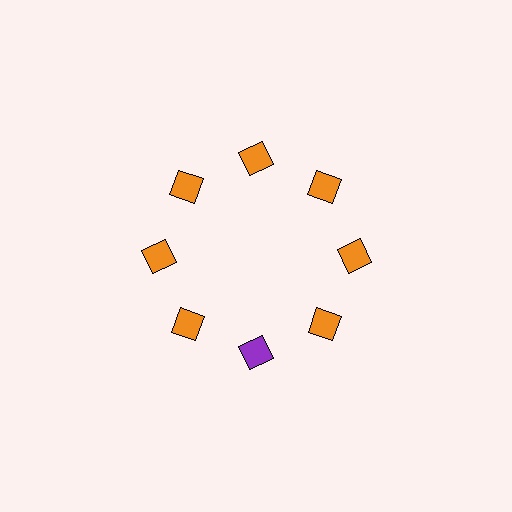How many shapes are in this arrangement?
There are 8 shapes arranged in a ring pattern.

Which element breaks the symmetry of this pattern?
The purple diamond at roughly the 6 o'clock position breaks the symmetry. All other shapes are orange diamonds.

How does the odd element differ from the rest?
It has a different color: purple instead of orange.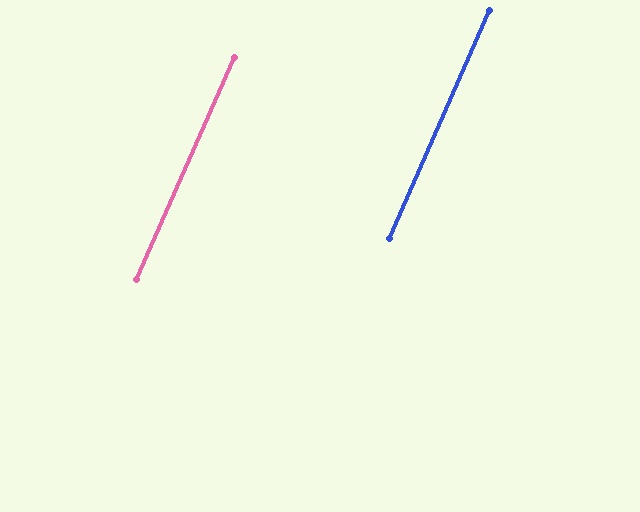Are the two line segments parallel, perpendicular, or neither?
Parallel — their directions differ by only 0.1°.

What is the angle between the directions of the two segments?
Approximately 0 degrees.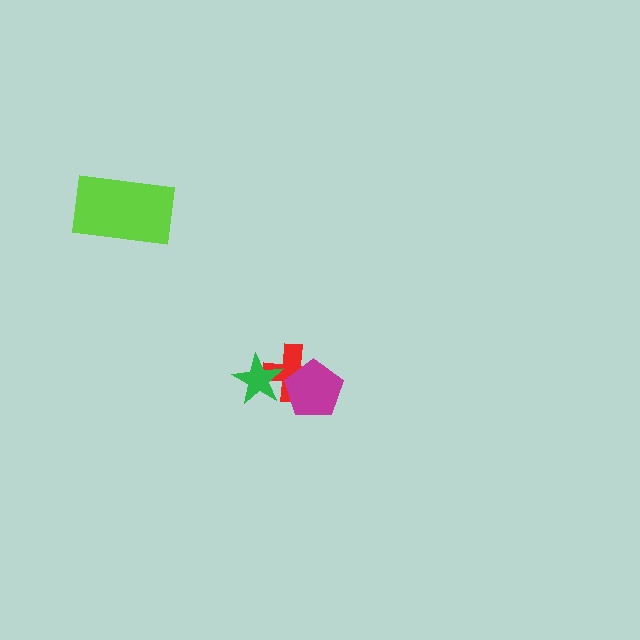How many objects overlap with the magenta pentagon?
1 object overlaps with the magenta pentagon.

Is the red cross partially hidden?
Yes, it is partially covered by another shape.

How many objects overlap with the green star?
1 object overlaps with the green star.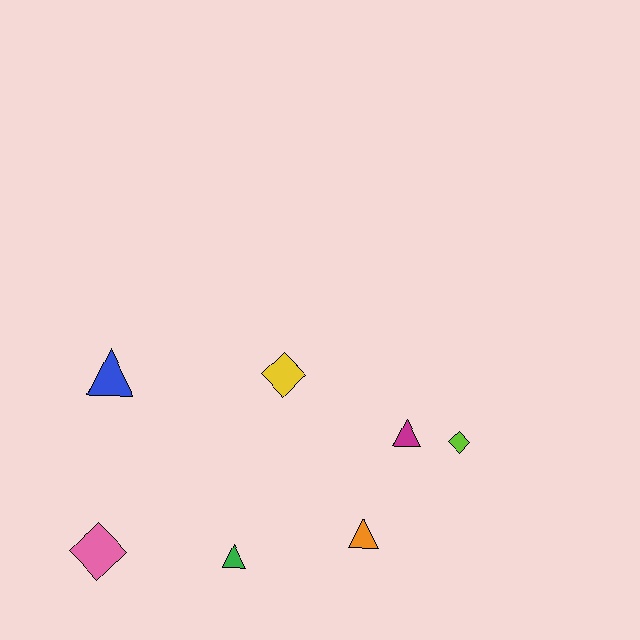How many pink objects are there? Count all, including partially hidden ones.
There is 1 pink object.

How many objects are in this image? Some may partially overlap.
There are 7 objects.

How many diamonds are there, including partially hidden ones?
There are 3 diamonds.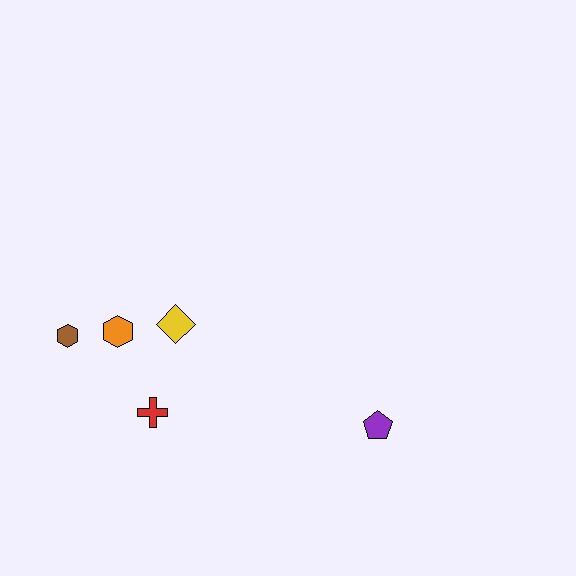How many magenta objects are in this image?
There are no magenta objects.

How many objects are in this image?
There are 5 objects.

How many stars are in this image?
There are no stars.